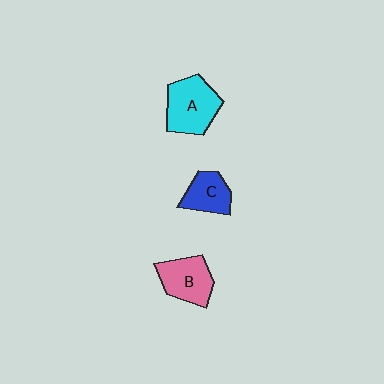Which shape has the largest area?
Shape A (cyan).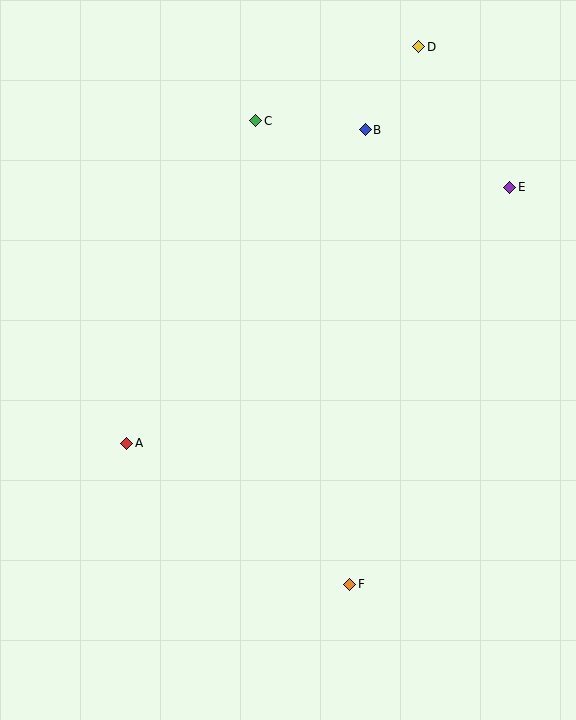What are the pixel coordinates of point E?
Point E is at (510, 187).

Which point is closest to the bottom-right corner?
Point F is closest to the bottom-right corner.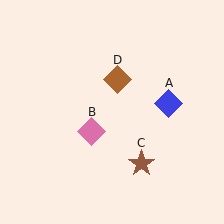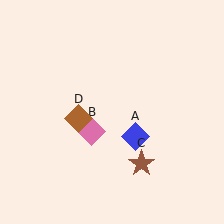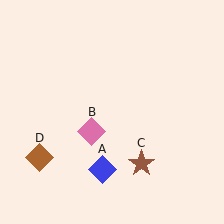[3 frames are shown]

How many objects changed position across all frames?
2 objects changed position: blue diamond (object A), brown diamond (object D).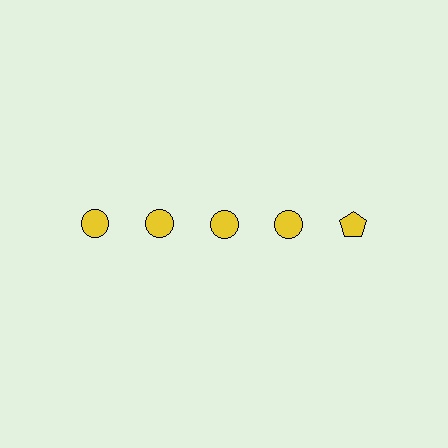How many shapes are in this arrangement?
There are 5 shapes arranged in a grid pattern.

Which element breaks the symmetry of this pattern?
The yellow pentagon in the top row, rightmost column breaks the symmetry. All other shapes are yellow circles.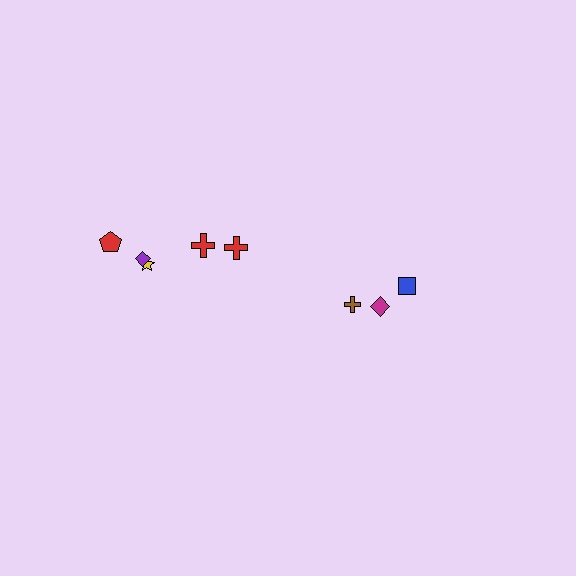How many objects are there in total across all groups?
There are 8 objects.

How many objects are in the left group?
There are 5 objects.